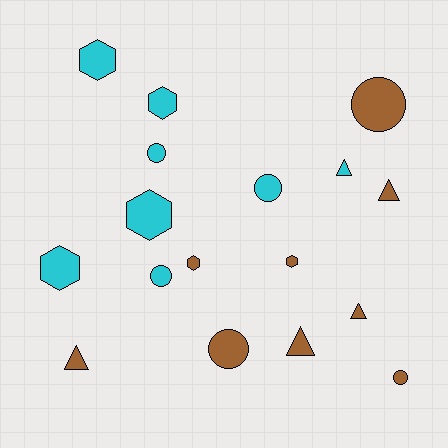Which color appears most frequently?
Brown, with 9 objects.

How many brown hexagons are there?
There are 2 brown hexagons.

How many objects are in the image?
There are 17 objects.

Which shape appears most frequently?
Hexagon, with 6 objects.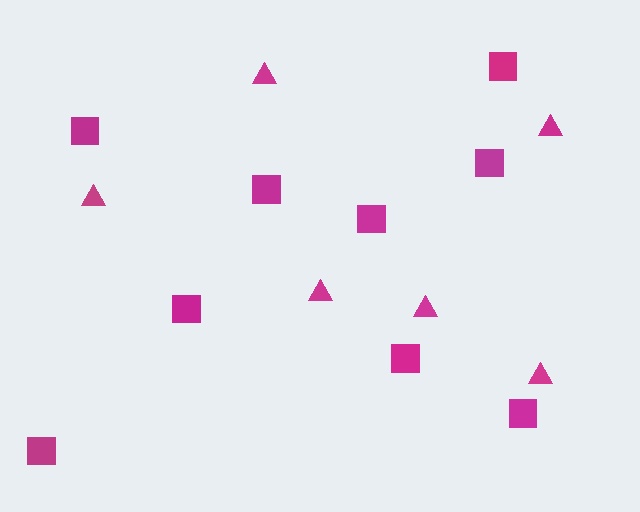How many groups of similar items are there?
There are 2 groups: one group of triangles (6) and one group of squares (9).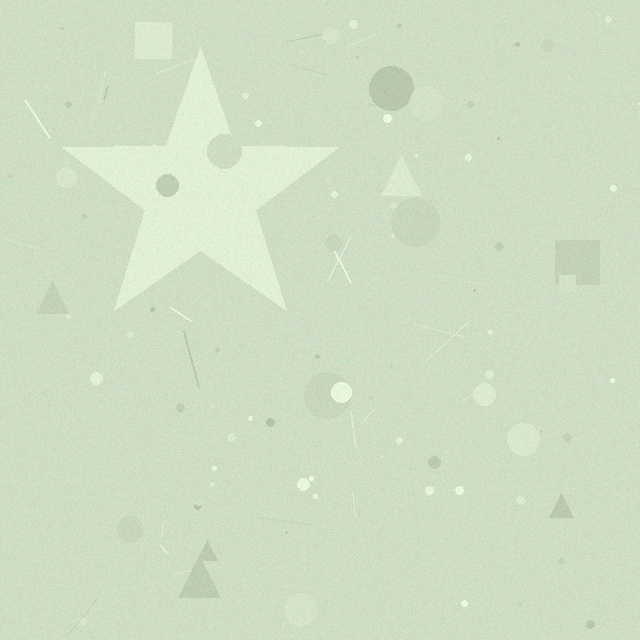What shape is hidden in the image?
A star is hidden in the image.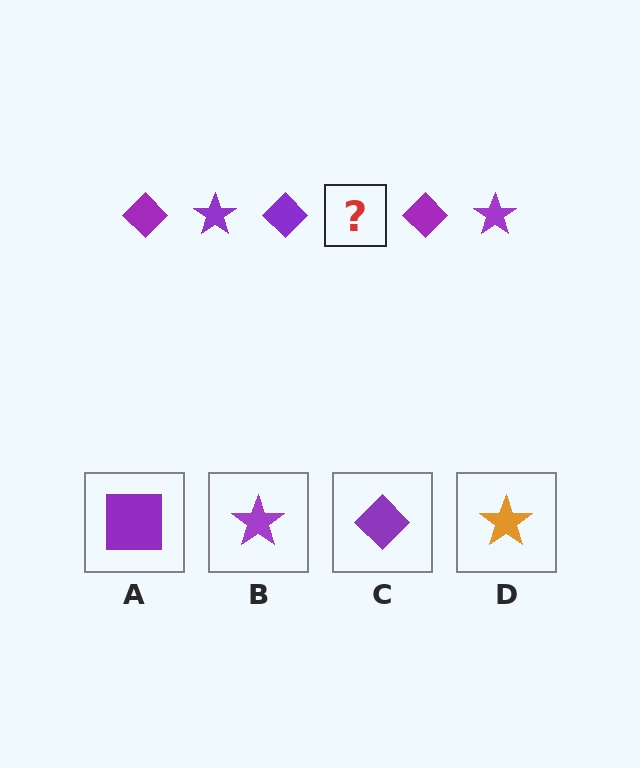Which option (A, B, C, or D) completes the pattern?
B.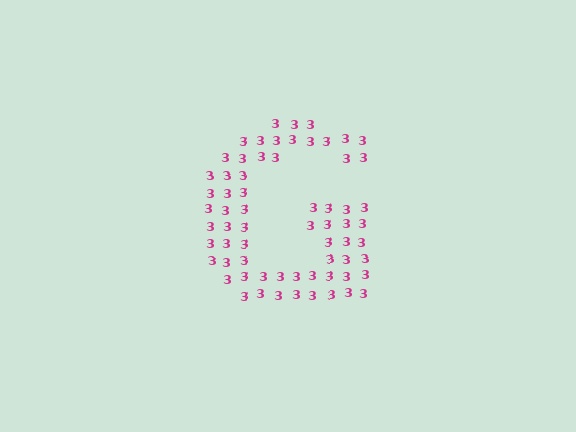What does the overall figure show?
The overall figure shows the letter G.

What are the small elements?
The small elements are digit 3's.